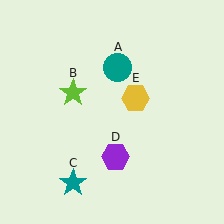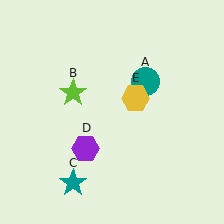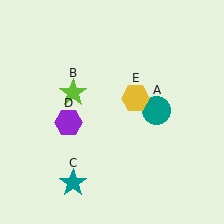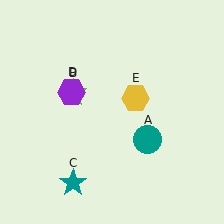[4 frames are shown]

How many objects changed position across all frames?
2 objects changed position: teal circle (object A), purple hexagon (object D).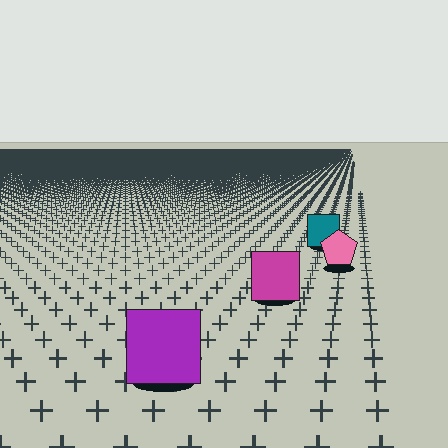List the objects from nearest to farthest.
From nearest to farthest: the purple square, the magenta square, the pink pentagon, the teal square.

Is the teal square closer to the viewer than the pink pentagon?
No. The pink pentagon is closer — you can tell from the texture gradient: the ground texture is coarser near it.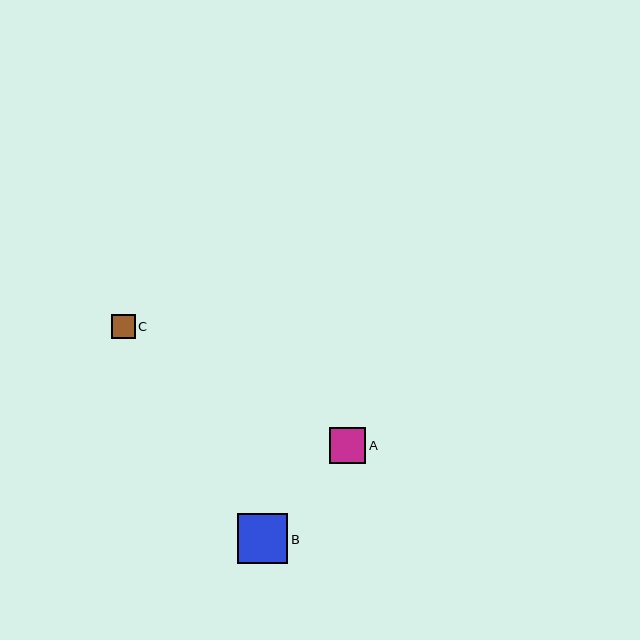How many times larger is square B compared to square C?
Square B is approximately 2.1 times the size of square C.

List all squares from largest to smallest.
From largest to smallest: B, A, C.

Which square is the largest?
Square B is the largest with a size of approximately 50 pixels.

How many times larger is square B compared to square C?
Square B is approximately 2.1 times the size of square C.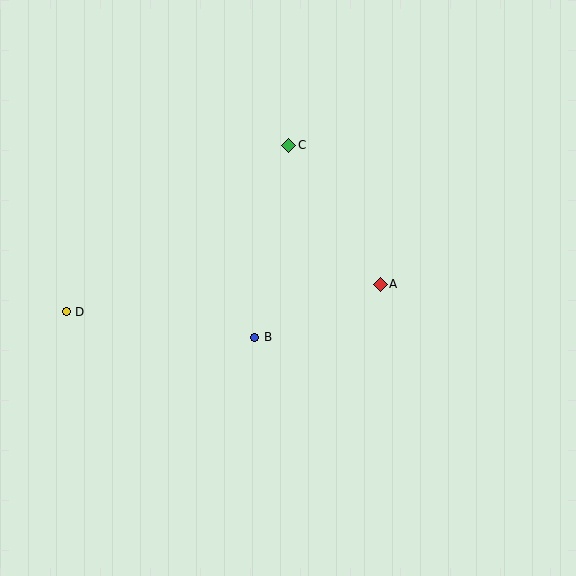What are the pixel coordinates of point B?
Point B is at (255, 337).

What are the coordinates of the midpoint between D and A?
The midpoint between D and A is at (223, 298).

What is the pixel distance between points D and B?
The distance between D and B is 190 pixels.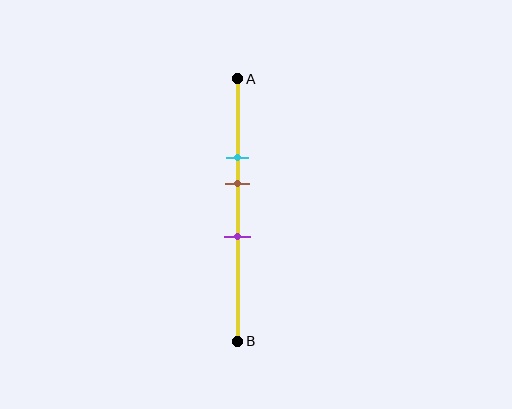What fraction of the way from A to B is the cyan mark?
The cyan mark is approximately 30% (0.3) of the way from A to B.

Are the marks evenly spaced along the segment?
Yes, the marks are approximately evenly spaced.